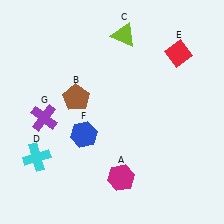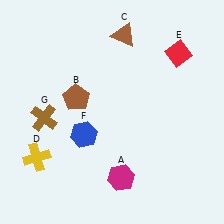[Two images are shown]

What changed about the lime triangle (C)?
In Image 1, C is lime. In Image 2, it changed to brown.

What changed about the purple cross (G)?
In Image 1, G is purple. In Image 2, it changed to brown.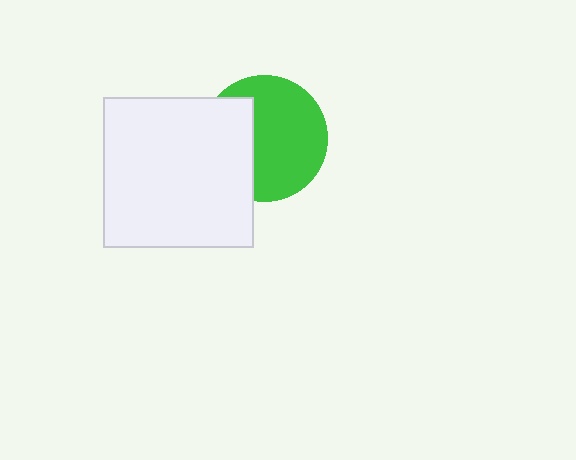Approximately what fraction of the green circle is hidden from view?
Roughly 35% of the green circle is hidden behind the white square.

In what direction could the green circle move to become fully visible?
The green circle could move right. That would shift it out from behind the white square entirely.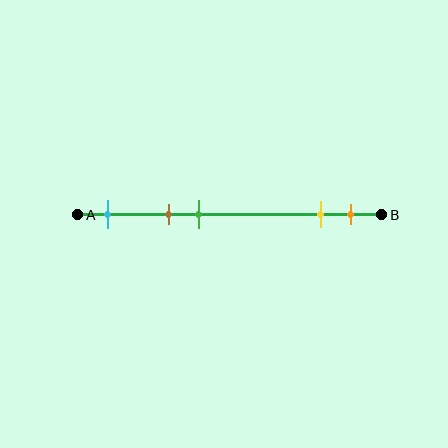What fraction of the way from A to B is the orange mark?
The orange mark is approximately 90% (0.9) of the way from A to B.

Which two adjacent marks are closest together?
The yellow and orange marks are the closest adjacent pair.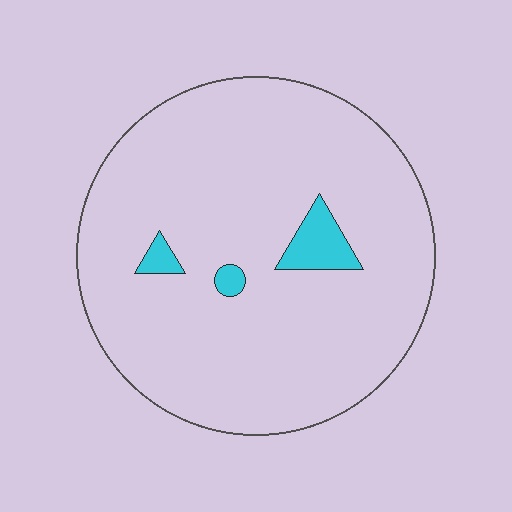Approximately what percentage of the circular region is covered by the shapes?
Approximately 5%.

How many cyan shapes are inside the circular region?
3.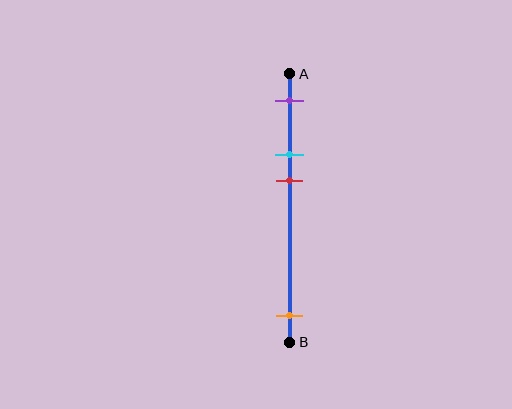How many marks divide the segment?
There are 4 marks dividing the segment.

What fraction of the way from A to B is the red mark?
The red mark is approximately 40% (0.4) of the way from A to B.